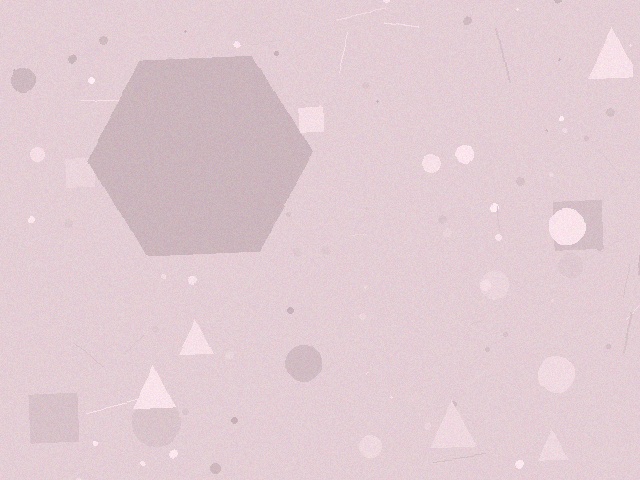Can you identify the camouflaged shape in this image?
The camouflaged shape is a hexagon.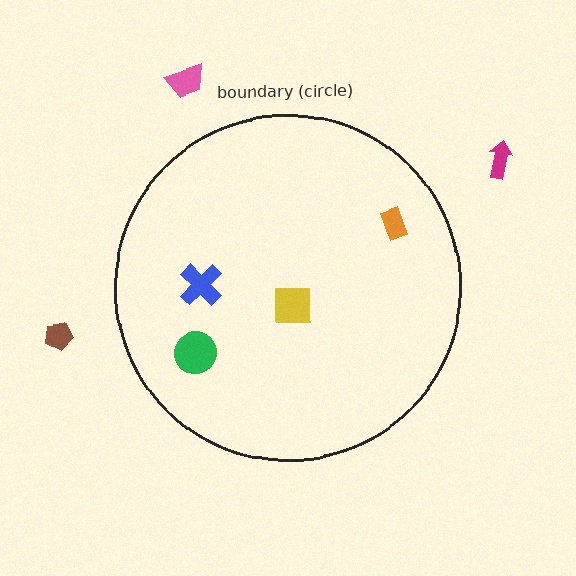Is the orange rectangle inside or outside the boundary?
Inside.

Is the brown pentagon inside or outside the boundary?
Outside.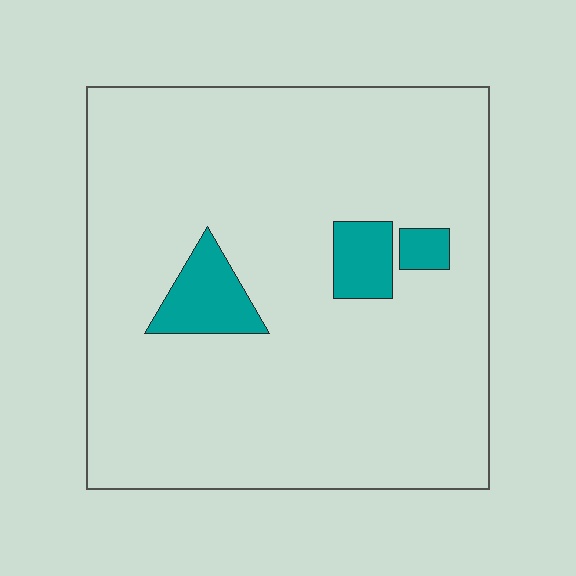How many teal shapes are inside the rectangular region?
3.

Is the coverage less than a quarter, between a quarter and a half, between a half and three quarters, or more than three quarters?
Less than a quarter.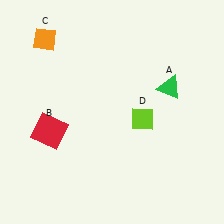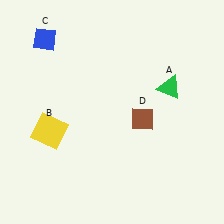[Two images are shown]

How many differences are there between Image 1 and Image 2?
There are 3 differences between the two images.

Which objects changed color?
B changed from red to yellow. C changed from orange to blue. D changed from lime to brown.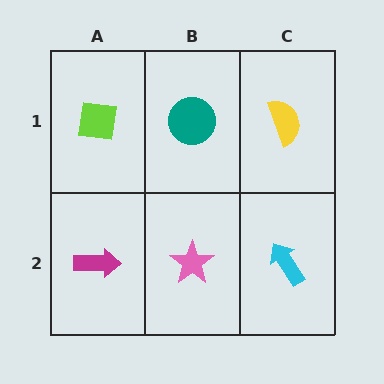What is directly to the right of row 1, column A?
A teal circle.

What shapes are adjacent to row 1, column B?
A pink star (row 2, column B), a lime square (row 1, column A), a yellow semicircle (row 1, column C).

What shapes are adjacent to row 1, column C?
A cyan arrow (row 2, column C), a teal circle (row 1, column B).